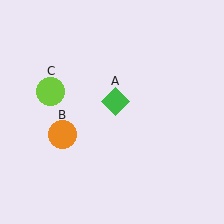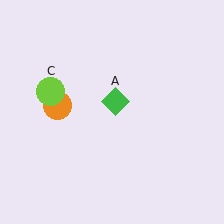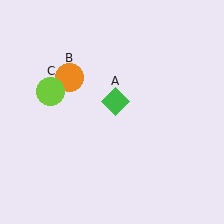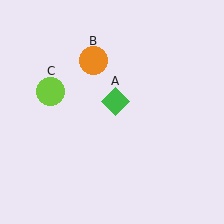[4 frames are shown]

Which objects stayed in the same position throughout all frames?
Green diamond (object A) and lime circle (object C) remained stationary.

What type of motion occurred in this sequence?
The orange circle (object B) rotated clockwise around the center of the scene.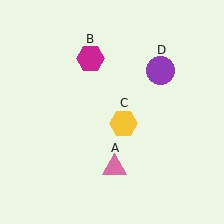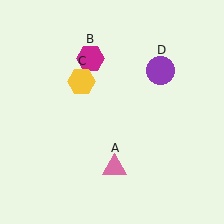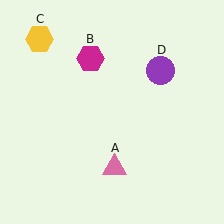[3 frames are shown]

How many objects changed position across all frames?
1 object changed position: yellow hexagon (object C).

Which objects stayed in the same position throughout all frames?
Pink triangle (object A) and magenta hexagon (object B) and purple circle (object D) remained stationary.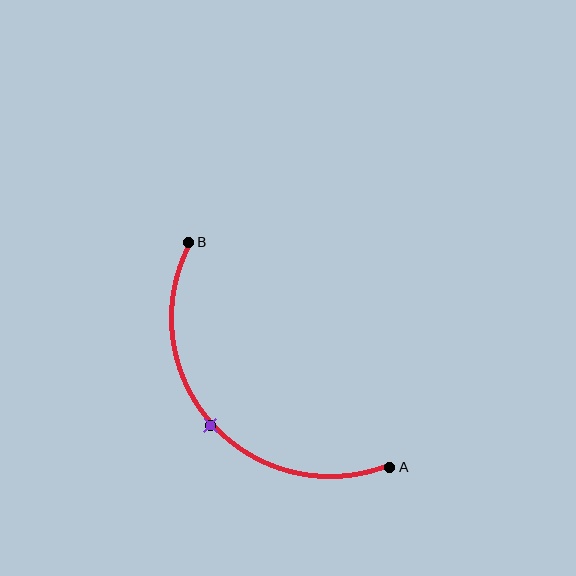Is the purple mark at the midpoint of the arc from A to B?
Yes. The purple mark lies on the arc at equal arc-length from both A and B — it is the arc midpoint.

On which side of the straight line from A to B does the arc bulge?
The arc bulges below and to the left of the straight line connecting A and B.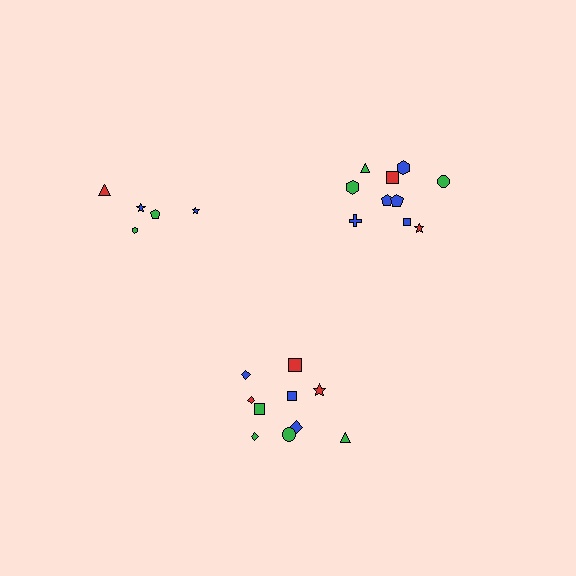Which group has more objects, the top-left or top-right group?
The top-right group.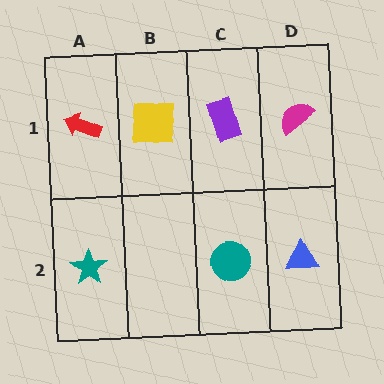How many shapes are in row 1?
4 shapes.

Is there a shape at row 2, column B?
No, that cell is empty.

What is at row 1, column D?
A magenta semicircle.